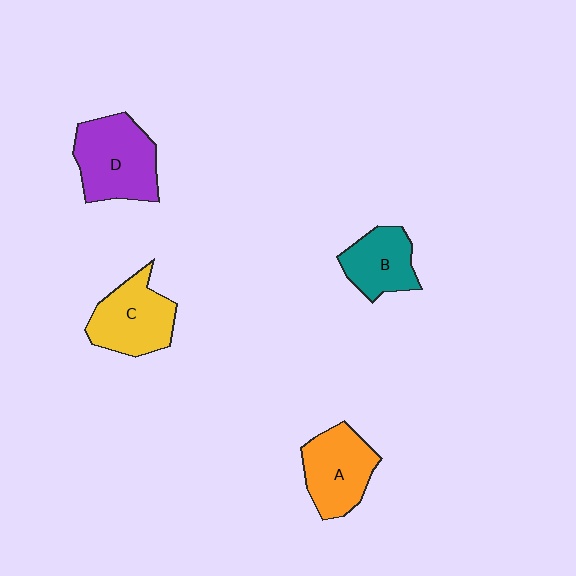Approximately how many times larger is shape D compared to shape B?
Approximately 1.5 times.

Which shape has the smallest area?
Shape B (teal).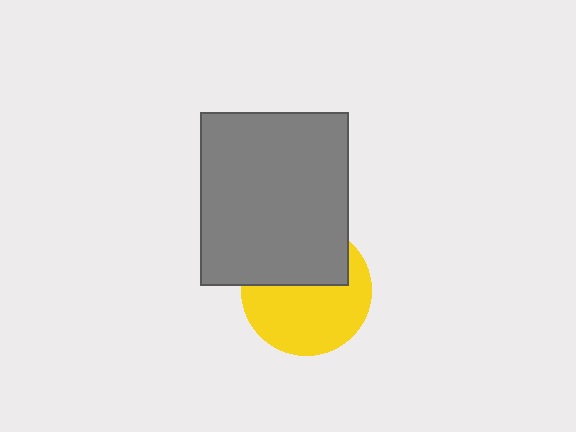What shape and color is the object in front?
The object in front is a gray rectangle.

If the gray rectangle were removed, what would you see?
You would see the complete yellow circle.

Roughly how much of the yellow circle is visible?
About half of it is visible (roughly 60%).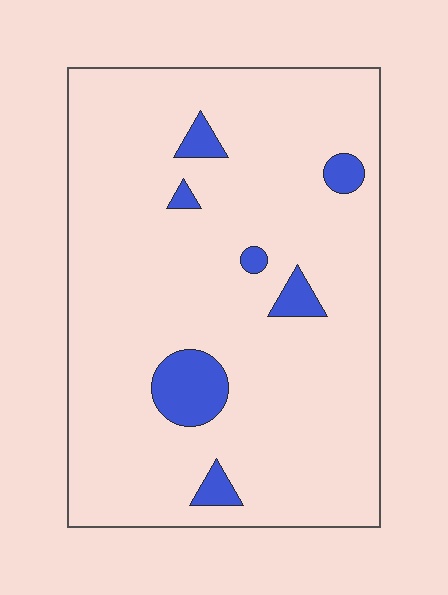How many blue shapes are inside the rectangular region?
7.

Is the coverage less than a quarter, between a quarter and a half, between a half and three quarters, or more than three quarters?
Less than a quarter.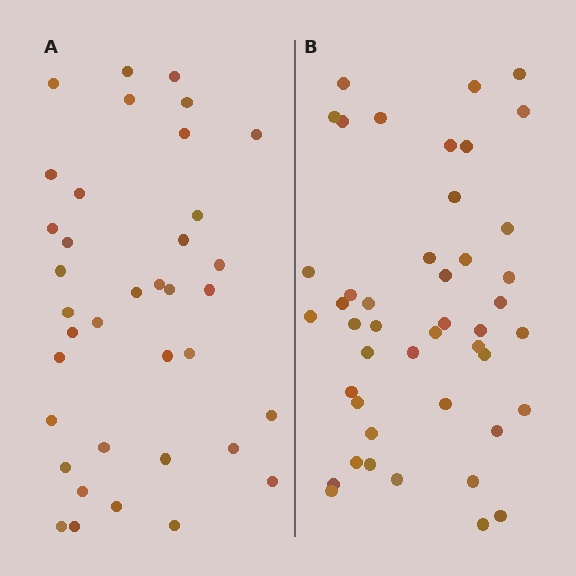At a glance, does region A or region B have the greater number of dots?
Region B (the right region) has more dots.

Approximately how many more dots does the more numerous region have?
Region B has roughly 8 or so more dots than region A.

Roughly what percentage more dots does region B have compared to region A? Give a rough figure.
About 20% more.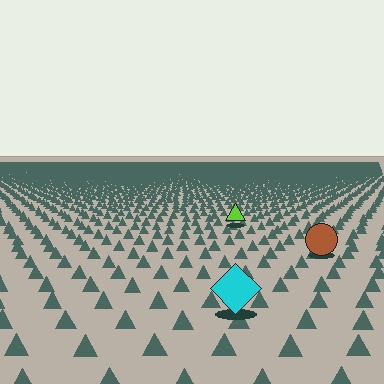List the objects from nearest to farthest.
From nearest to farthest: the cyan diamond, the brown circle, the lime triangle.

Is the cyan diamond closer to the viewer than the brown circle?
Yes. The cyan diamond is closer — you can tell from the texture gradient: the ground texture is coarser near it.